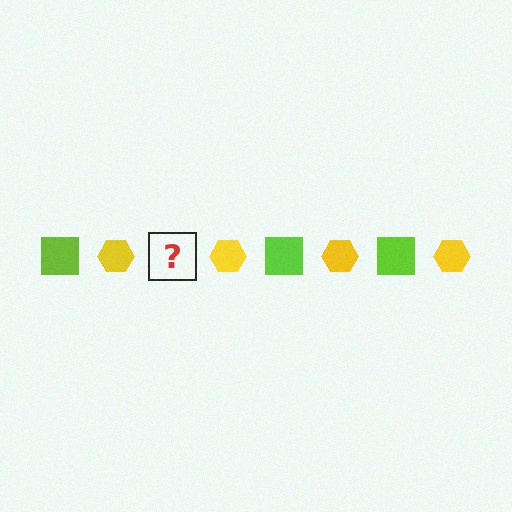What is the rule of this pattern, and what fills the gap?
The rule is that the pattern alternates between lime square and yellow hexagon. The gap should be filled with a lime square.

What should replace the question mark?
The question mark should be replaced with a lime square.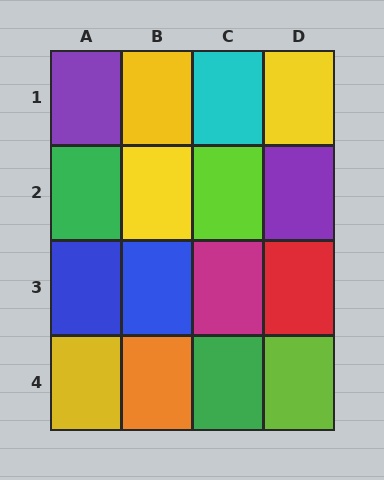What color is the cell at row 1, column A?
Purple.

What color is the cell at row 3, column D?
Red.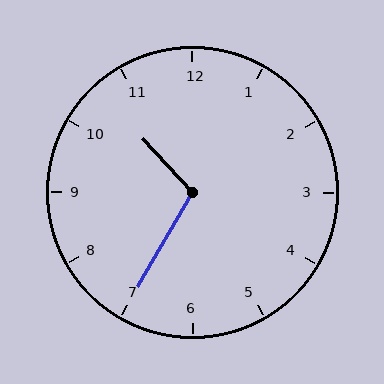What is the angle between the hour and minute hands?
Approximately 108 degrees.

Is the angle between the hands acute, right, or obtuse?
It is obtuse.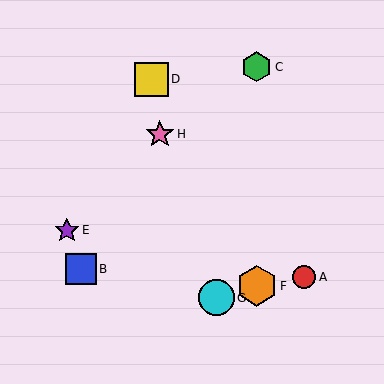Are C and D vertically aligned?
No, C is at x≈257 and D is at x≈151.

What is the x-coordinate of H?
Object H is at x≈160.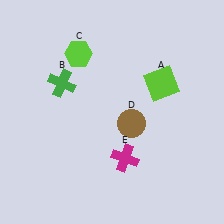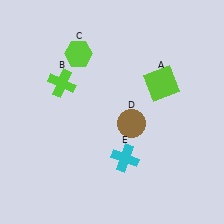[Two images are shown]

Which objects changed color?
B changed from green to lime. E changed from magenta to cyan.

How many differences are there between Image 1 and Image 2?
There are 2 differences between the two images.